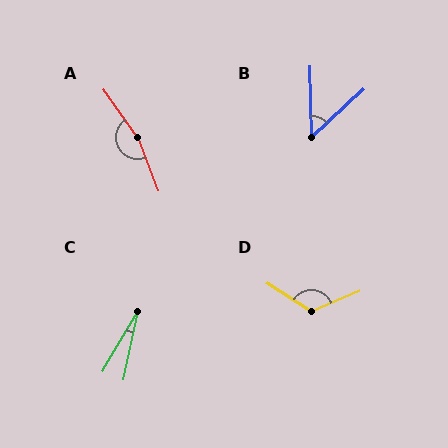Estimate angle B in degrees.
Approximately 49 degrees.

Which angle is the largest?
A, at approximately 166 degrees.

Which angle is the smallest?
C, at approximately 18 degrees.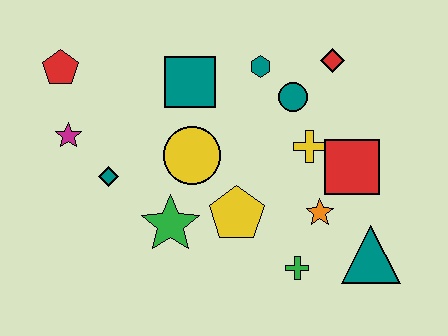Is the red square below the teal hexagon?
Yes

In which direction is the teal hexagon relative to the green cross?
The teal hexagon is above the green cross.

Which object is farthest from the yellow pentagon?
The red pentagon is farthest from the yellow pentagon.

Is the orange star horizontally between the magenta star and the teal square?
No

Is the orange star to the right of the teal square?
Yes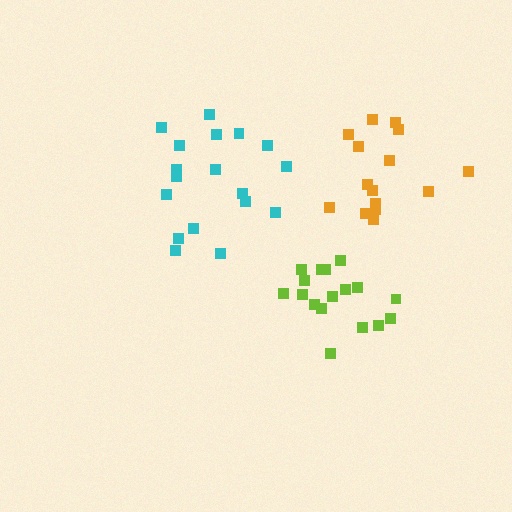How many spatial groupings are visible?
There are 3 spatial groupings.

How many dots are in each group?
Group 1: 18 dots, Group 2: 17 dots, Group 3: 15 dots (50 total).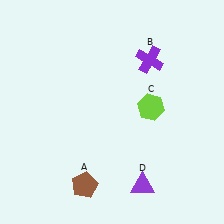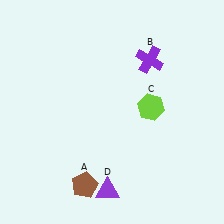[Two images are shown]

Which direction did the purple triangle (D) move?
The purple triangle (D) moved left.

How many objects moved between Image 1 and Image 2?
1 object moved between the two images.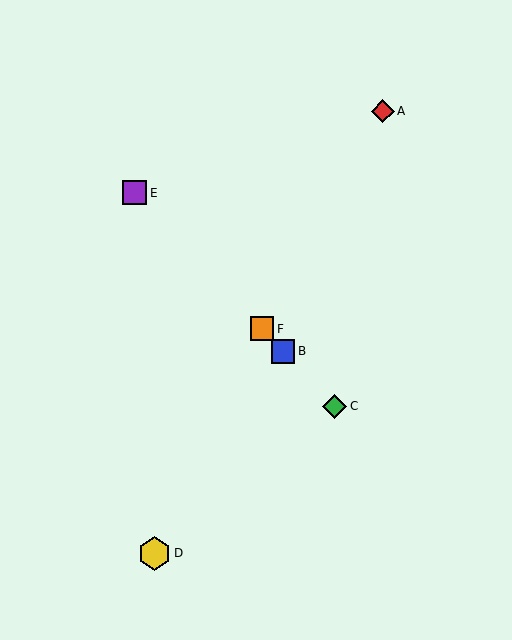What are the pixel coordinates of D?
Object D is at (155, 553).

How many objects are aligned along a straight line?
4 objects (B, C, E, F) are aligned along a straight line.